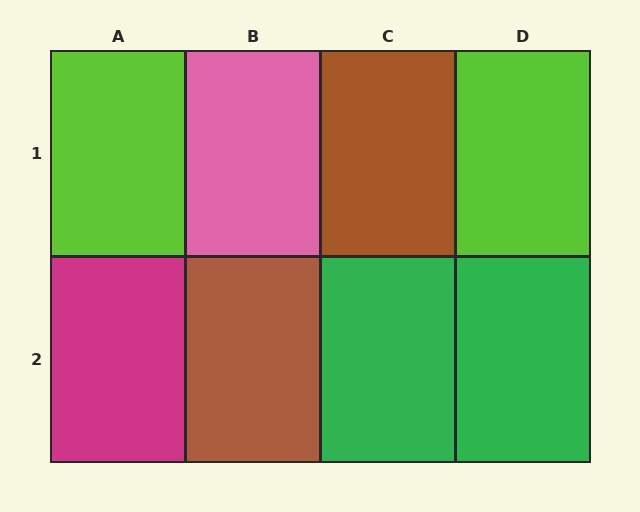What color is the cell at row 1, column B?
Pink.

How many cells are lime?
2 cells are lime.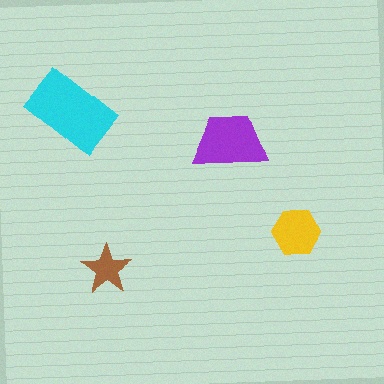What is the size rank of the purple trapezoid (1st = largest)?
2nd.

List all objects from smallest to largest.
The brown star, the yellow hexagon, the purple trapezoid, the cyan rectangle.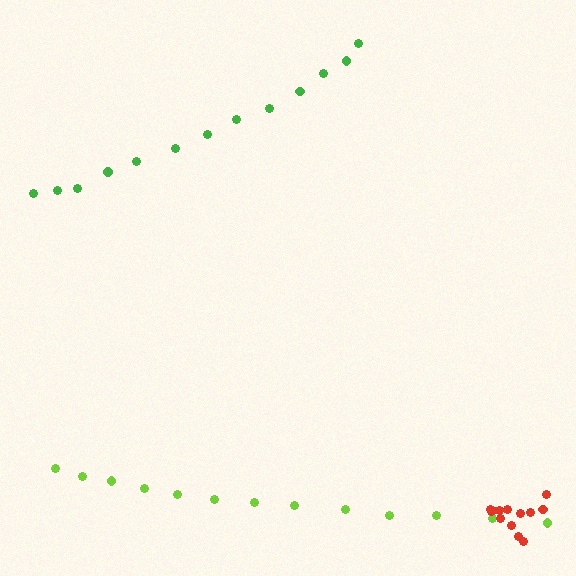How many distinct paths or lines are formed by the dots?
There are 3 distinct paths.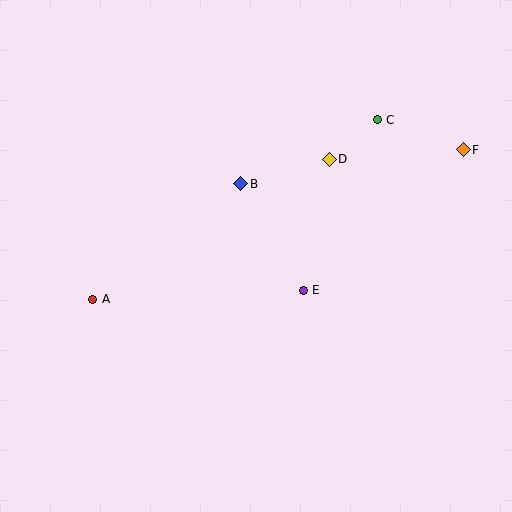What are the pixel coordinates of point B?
Point B is at (241, 184).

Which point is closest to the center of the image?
Point E at (303, 290) is closest to the center.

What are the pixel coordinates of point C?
Point C is at (377, 120).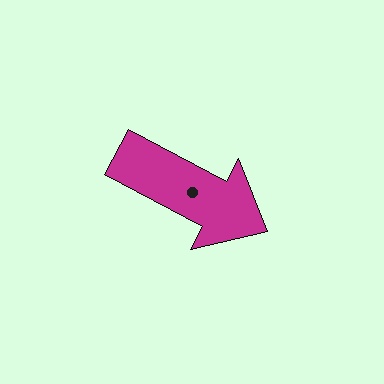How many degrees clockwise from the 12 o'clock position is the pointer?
Approximately 118 degrees.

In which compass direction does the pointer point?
Southeast.